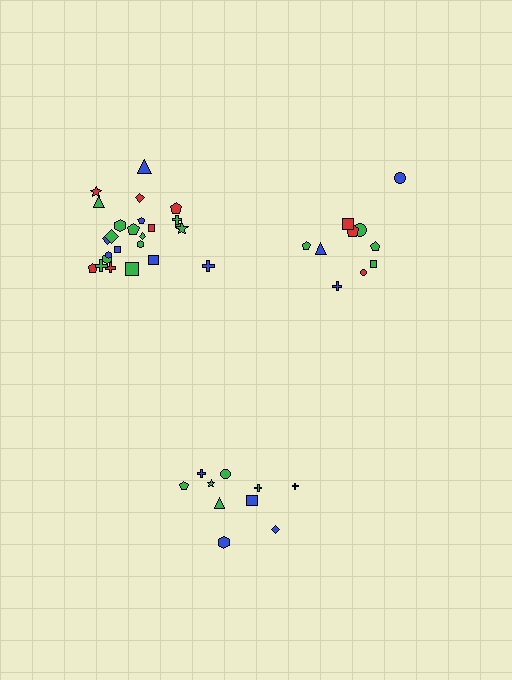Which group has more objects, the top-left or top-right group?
The top-left group.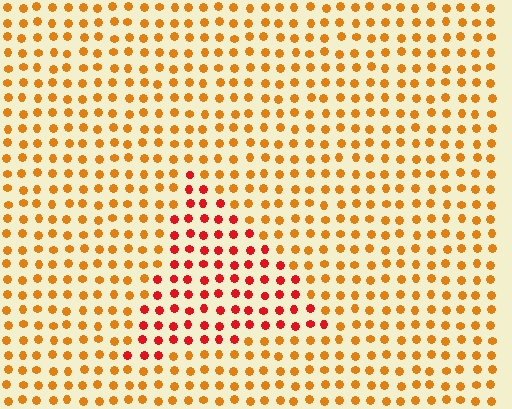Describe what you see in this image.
The image is filled with small orange elements in a uniform arrangement. A triangle-shaped region is visible where the elements are tinted to a slightly different hue, forming a subtle color boundary.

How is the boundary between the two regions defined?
The boundary is defined purely by a slight shift in hue (about 35 degrees). Spacing, size, and orientation are identical on both sides.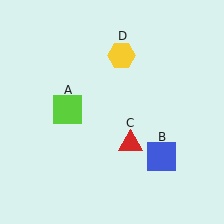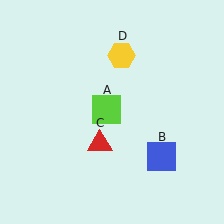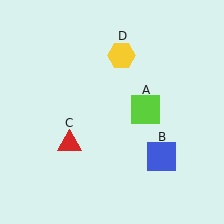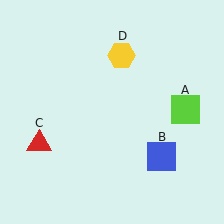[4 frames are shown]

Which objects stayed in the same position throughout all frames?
Blue square (object B) and yellow hexagon (object D) remained stationary.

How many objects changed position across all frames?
2 objects changed position: lime square (object A), red triangle (object C).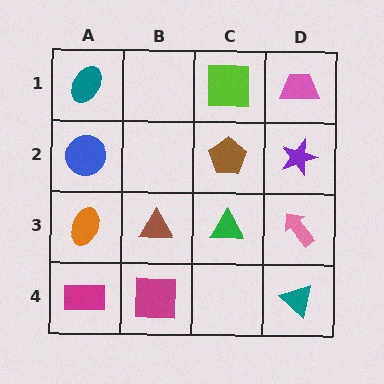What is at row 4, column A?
A magenta rectangle.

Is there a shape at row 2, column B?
No, that cell is empty.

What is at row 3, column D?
A pink arrow.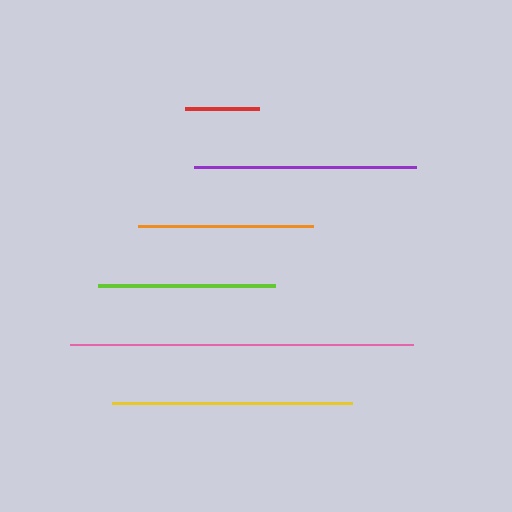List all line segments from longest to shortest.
From longest to shortest: pink, yellow, purple, lime, orange, red.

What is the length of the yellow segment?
The yellow segment is approximately 240 pixels long.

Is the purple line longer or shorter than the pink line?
The pink line is longer than the purple line.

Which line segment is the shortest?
The red line is the shortest at approximately 74 pixels.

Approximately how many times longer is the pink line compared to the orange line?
The pink line is approximately 2.0 times the length of the orange line.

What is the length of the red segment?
The red segment is approximately 74 pixels long.